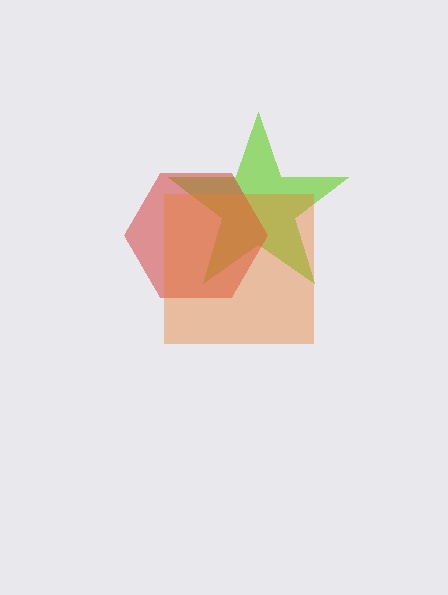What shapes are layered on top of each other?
The layered shapes are: a lime star, a red hexagon, an orange square.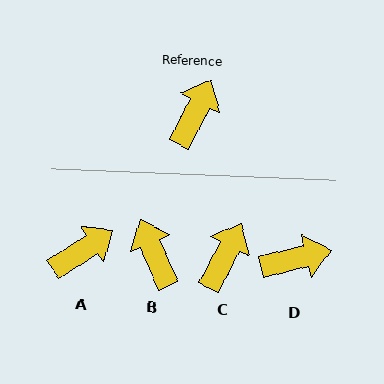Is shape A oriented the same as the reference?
No, it is off by about 31 degrees.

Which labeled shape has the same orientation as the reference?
C.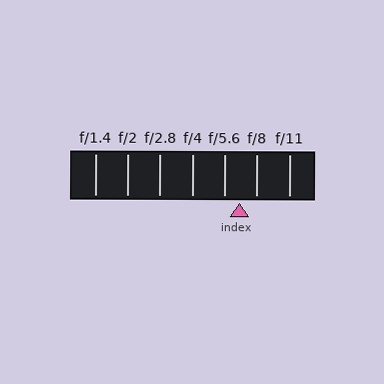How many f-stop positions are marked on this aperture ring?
There are 7 f-stop positions marked.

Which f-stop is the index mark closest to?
The index mark is closest to f/5.6.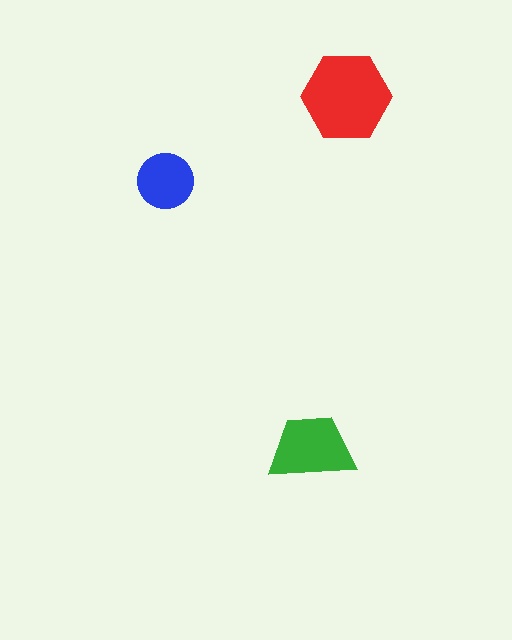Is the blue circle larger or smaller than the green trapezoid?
Smaller.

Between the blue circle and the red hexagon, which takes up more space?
The red hexagon.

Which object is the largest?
The red hexagon.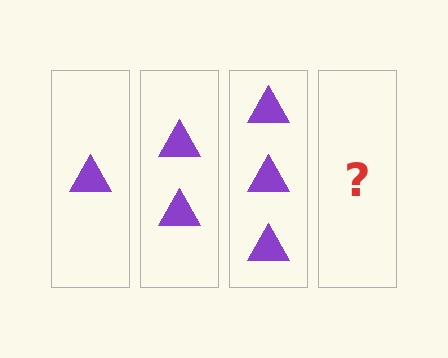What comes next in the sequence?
The next element should be 4 triangles.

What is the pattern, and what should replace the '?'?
The pattern is that each step adds one more triangle. The '?' should be 4 triangles.